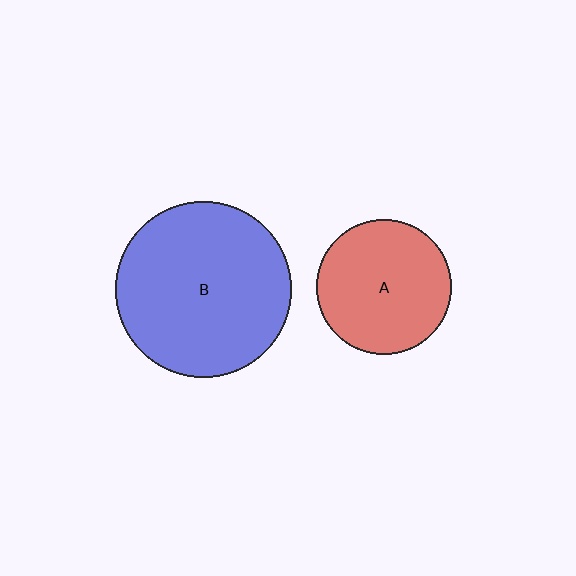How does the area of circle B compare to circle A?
Approximately 1.7 times.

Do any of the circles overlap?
No, none of the circles overlap.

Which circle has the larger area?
Circle B (blue).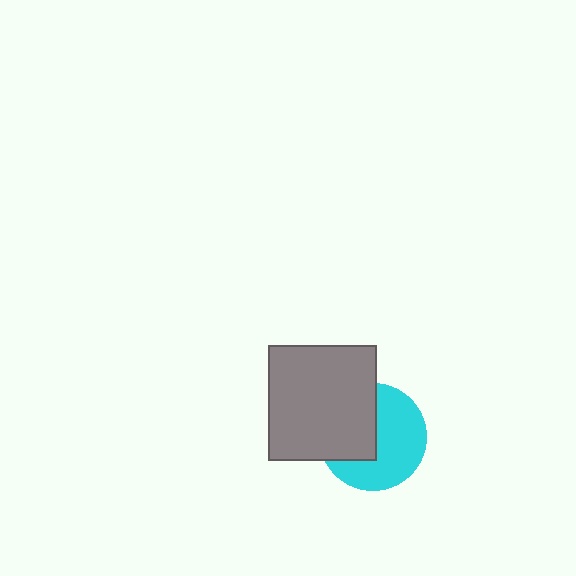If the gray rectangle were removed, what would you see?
You would see the complete cyan circle.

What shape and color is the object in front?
The object in front is a gray rectangle.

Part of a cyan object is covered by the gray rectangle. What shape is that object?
It is a circle.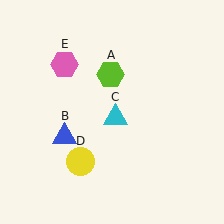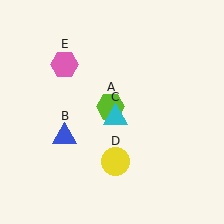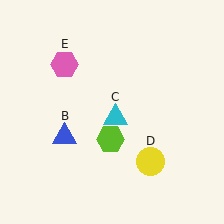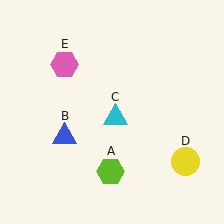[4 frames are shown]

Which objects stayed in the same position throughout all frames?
Blue triangle (object B) and cyan triangle (object C) and pink hexagon (object E) remained stationary.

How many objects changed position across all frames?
2 objects changed position: lime hexagon (object A), yellow circle (object D).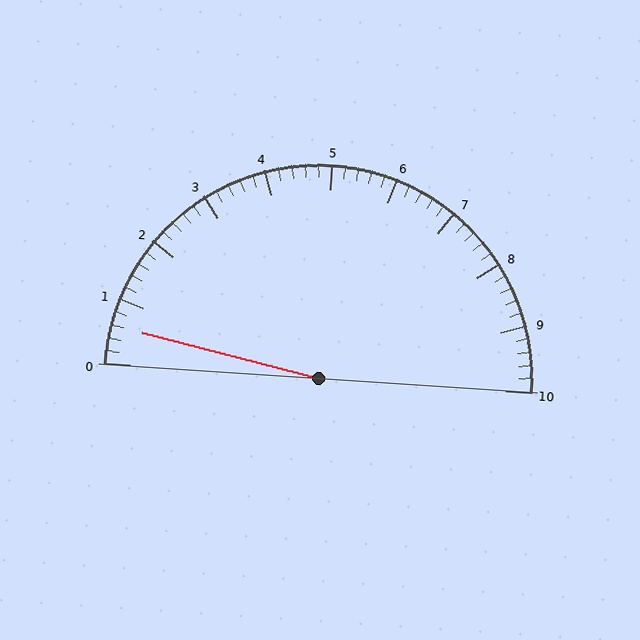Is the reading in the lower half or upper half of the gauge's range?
The reading is in the lower half of the range (0 to 10).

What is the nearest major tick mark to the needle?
The nearest major tick mark is 1.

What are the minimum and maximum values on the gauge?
The gauge ranges from 0 to 10.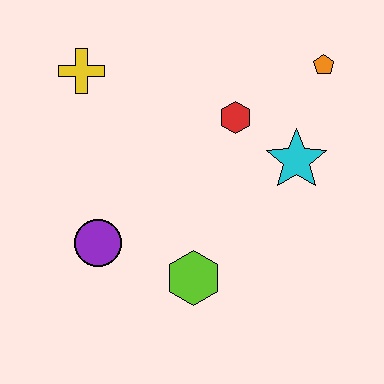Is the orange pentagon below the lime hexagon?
No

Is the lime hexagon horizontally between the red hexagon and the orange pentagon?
No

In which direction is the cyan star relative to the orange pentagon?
The cyan star is below the orange pentagon.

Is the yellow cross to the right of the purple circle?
No